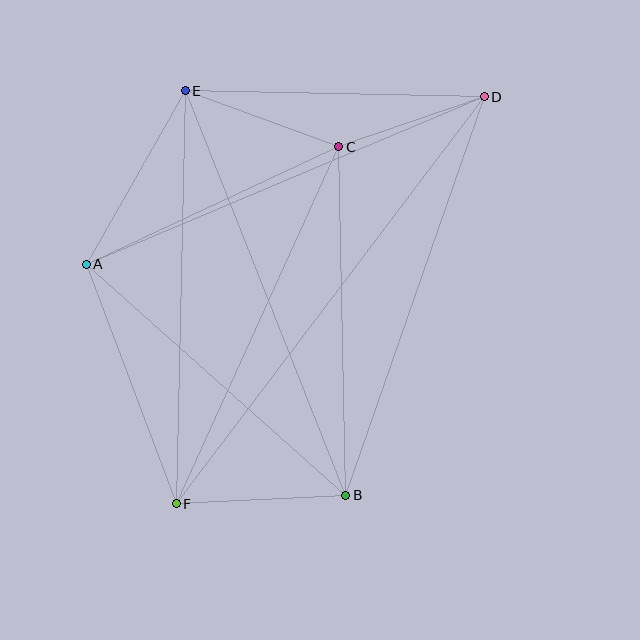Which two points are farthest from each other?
Points D and F are farthest from each other.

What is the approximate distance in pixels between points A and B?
The distance between A and B is approximately 347 pixels.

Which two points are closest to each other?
Points C and D are closest to each other.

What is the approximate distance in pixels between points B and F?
The distance between B and F is approximately 169 pixels.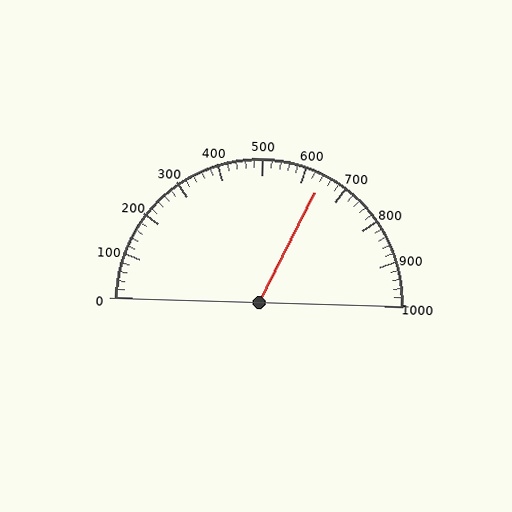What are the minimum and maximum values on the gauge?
The gauge ranges from 0 to 1000.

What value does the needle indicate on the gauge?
The needle indicates approximately 640.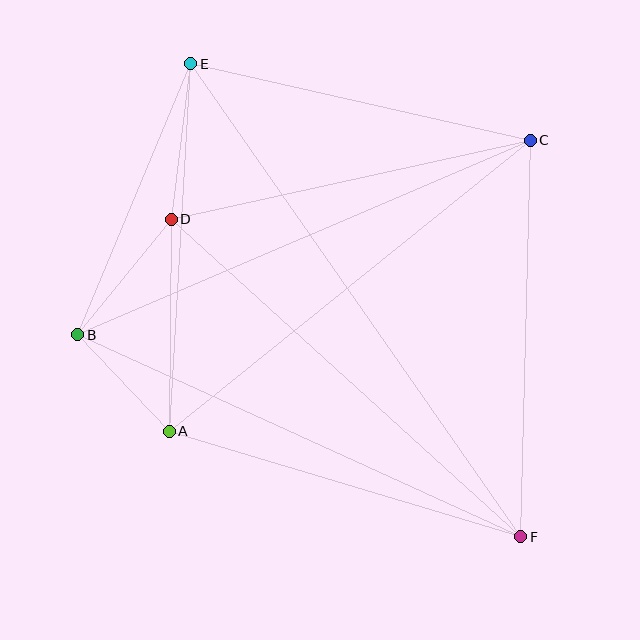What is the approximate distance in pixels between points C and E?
The distance between C and E is approximately 348 pixels.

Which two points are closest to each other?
Points A and B are closest to each other.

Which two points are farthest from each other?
Points E and F are farthest from each other.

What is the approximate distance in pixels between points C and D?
The distance between C and D is approximately 367 pixels.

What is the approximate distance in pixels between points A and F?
The distance between A and F is approximately 367 pixels.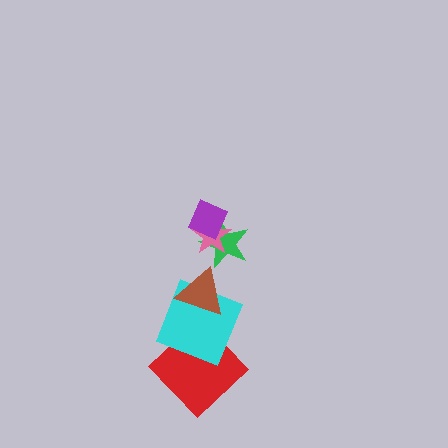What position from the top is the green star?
The green star is 3rd from the top.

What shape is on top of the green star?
The pink star is on top of the green star.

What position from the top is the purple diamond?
The purple diamond is 1st from the top.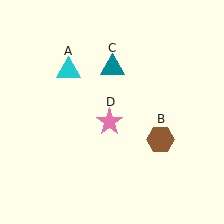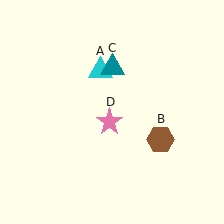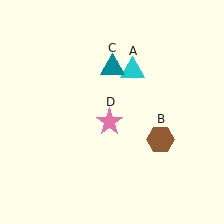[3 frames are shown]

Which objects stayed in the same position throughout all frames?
Brown hexagon (object B) and teal triangle (object C) and pink star (object D) remained stationary.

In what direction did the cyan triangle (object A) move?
The cyan triangle (object A) moved right.